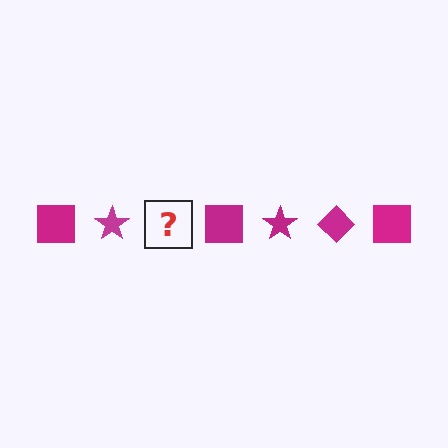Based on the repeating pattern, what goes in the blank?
The blank should be a magenta diamond.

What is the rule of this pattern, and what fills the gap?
The rule is that the pattern cycles through square, star, diamond shapes in magenta. The gap should be filled with a magenta diamond.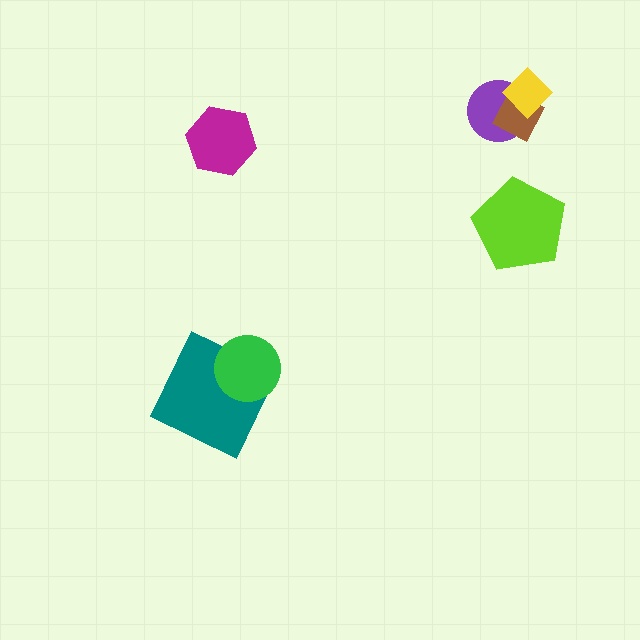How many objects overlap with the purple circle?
2 objects overlap with the purple circle.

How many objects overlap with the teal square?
1 object overlaps with the teal square.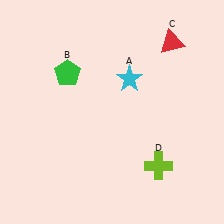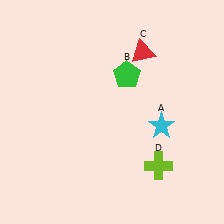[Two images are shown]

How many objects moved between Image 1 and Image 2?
3 objects moved between the two images.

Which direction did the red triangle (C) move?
The red triangle (C) moved left.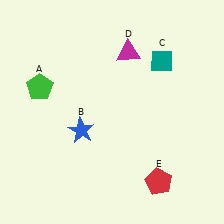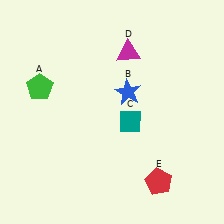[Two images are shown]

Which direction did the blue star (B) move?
The blue star (B) moved right.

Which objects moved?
The objects that moved are: the blue star (B), the teal diamond (C).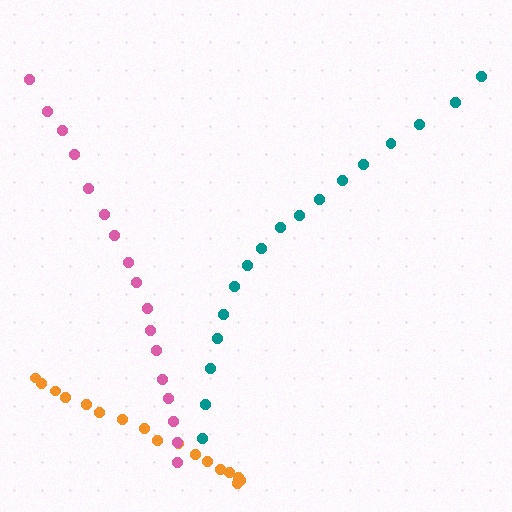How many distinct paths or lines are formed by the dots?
There are 3 distinct paths.